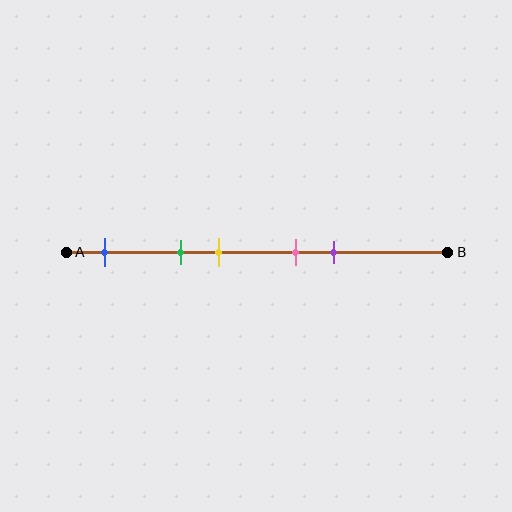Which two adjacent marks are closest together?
The pink and purple marks are the closest adjacent pair.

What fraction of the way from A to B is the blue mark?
The blue mark is approximately 10% (0.1) of the way from A to B.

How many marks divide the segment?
There are 5 marks dividing the segment.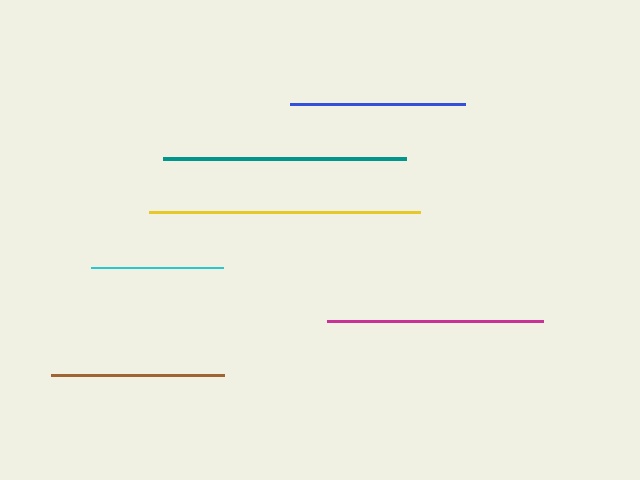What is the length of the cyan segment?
The cyan segment is approximately 132 pixels long.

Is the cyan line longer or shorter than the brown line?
The brown line is longer than the cyan line.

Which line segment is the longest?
The yellow line is the longest at approximately 271 pixels.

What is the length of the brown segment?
The brown segment is approximately 172 pixels long.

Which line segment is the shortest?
The cyan line is the shortest at approximately 132 pixels.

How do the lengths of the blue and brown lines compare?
The blue and brown lines are approximately the same length.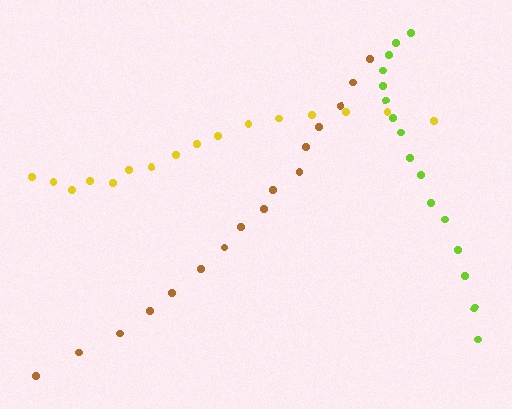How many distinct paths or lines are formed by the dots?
There are 3 distinct paths.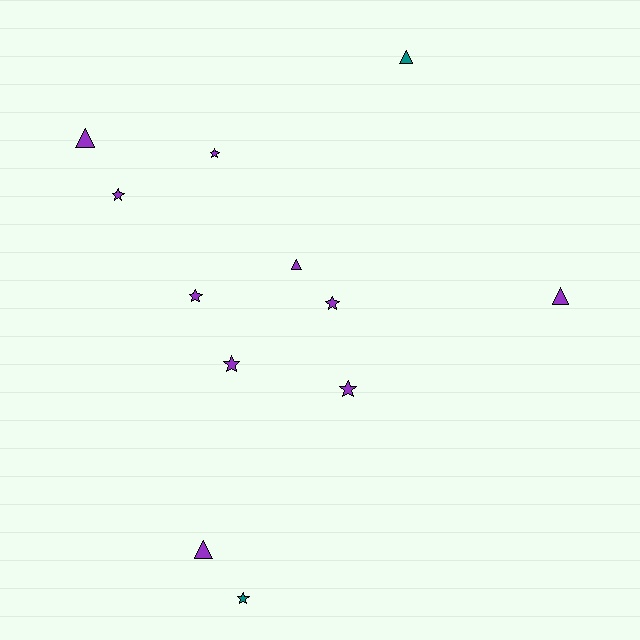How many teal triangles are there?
There is 1 teal triangle.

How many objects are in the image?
There are 12 objects.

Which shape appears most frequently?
Star, with 7 objects.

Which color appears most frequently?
Purple, with 10 objects.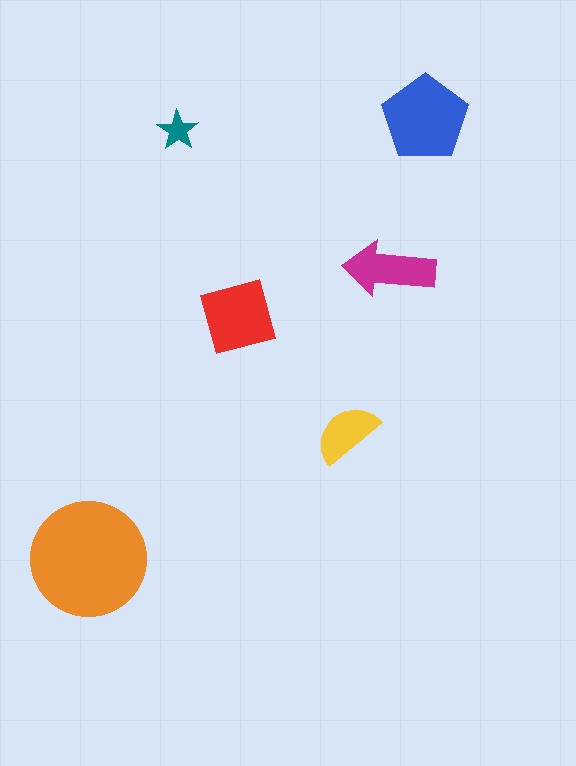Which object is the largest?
The orange circle.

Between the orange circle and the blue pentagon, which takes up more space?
The orange circle.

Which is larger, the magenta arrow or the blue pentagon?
The blue pentagon.